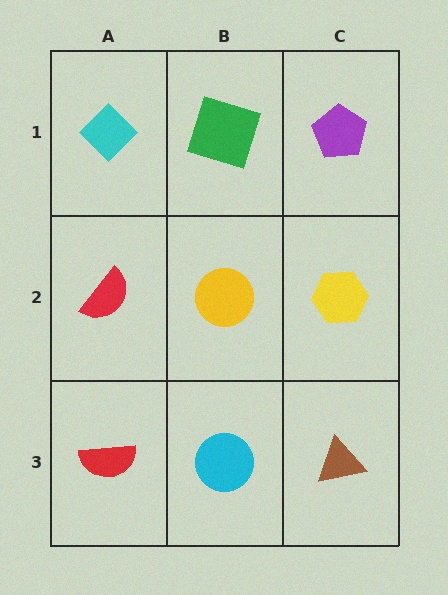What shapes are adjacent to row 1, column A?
A red semicircle (row 2, column A), a green square (row 1, column B).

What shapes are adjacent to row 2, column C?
A purple pentagon (row 1, column C), a brown triangle (row 3, column C), a yellow circle (row 2, column B).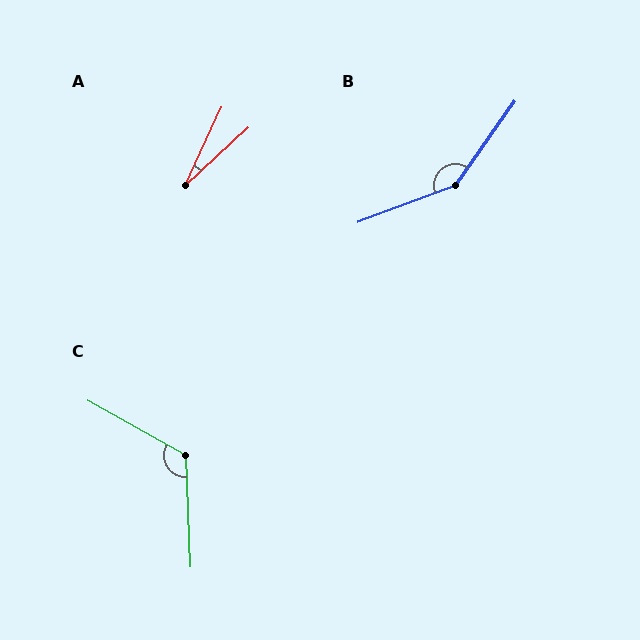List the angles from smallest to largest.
A (23°), C (121°), B (146°).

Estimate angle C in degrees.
Approximately 121 degrees.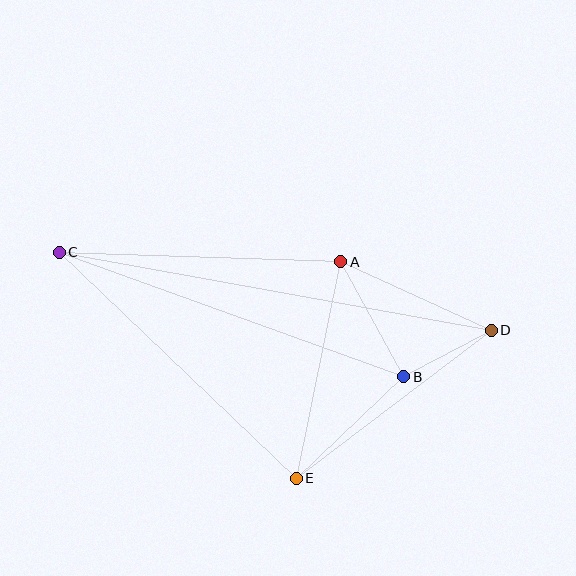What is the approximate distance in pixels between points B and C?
The distance between B and C is approximately 367 pixels.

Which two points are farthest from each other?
Points C and D are farthest from each other.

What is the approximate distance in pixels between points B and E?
The distance between B and E is approximately 148 pixels.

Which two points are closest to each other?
Points B and D are closest to each other.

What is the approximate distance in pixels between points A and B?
The distance between A and B is approximately 131 pixels.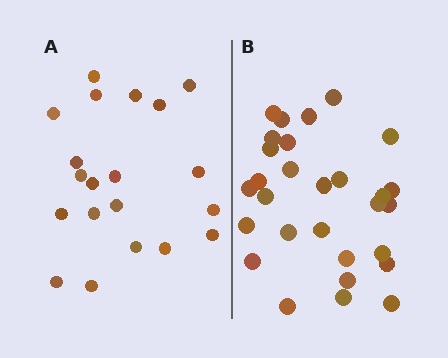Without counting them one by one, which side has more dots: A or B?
Region B (the right region) has more dots.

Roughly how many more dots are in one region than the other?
Region B has roughly 8 or so more dots than region A.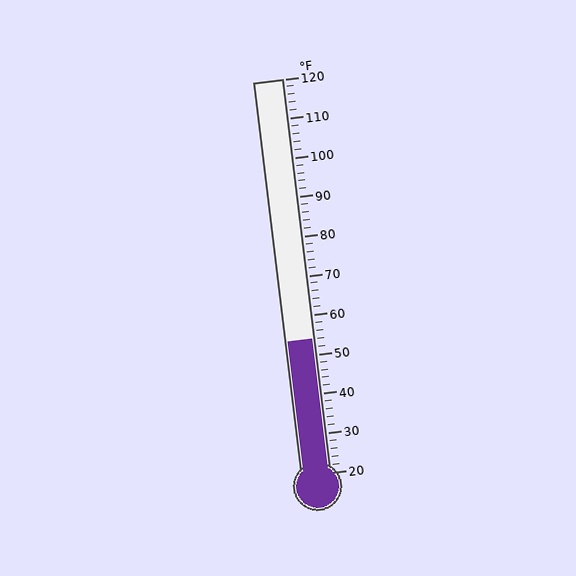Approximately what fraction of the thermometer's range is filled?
The thermometer is filled to approximately 35% of its range.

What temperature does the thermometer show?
The thermometer shows approximately 54°F.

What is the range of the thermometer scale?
The thermometer scale ranges from 20°F to 120°F.